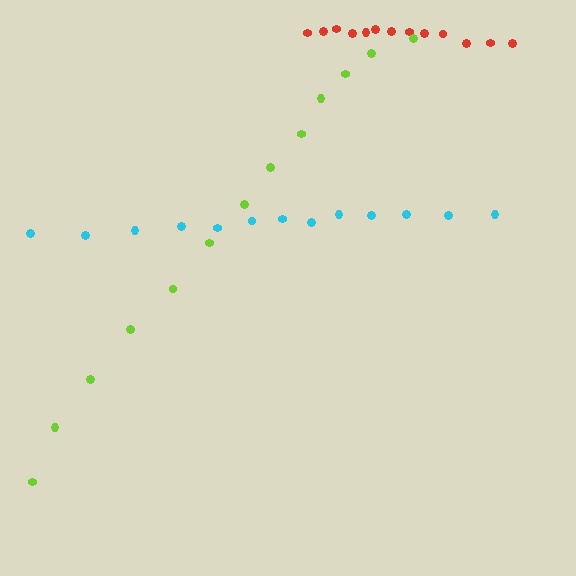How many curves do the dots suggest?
There are 3 distinct paths.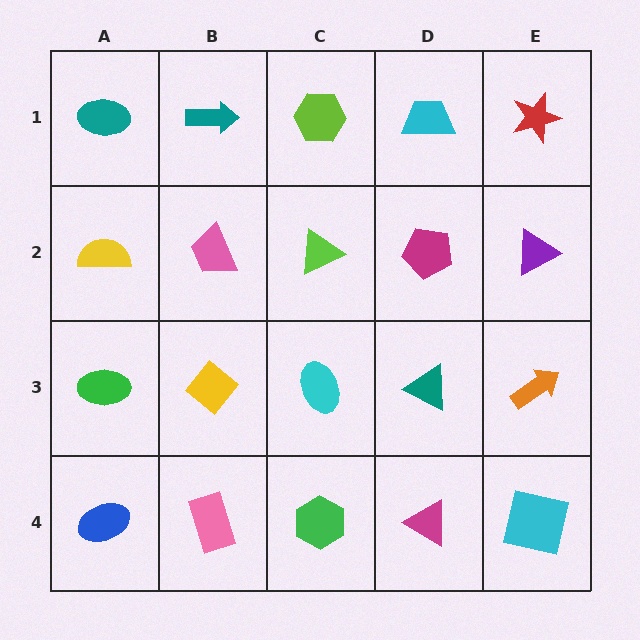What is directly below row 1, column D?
A magenta pentagon.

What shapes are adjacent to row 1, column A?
A yellow semicircle (row 2, column A), a teal arrow (row 1, column B).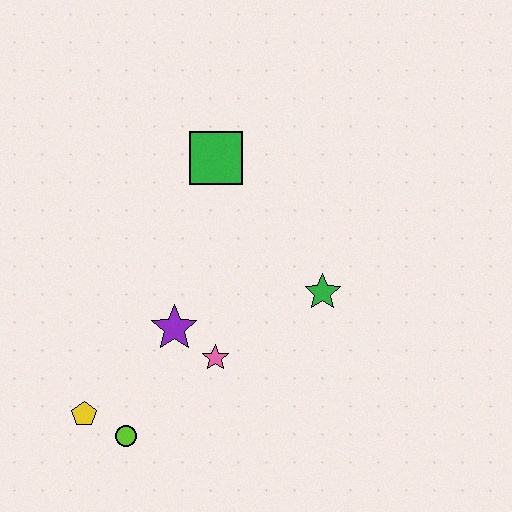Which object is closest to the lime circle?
The yellow pentagon is closest to the lime circle.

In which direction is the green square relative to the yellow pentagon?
The green square is above the yellow pentagon.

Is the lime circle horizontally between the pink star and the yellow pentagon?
Yes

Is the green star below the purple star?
No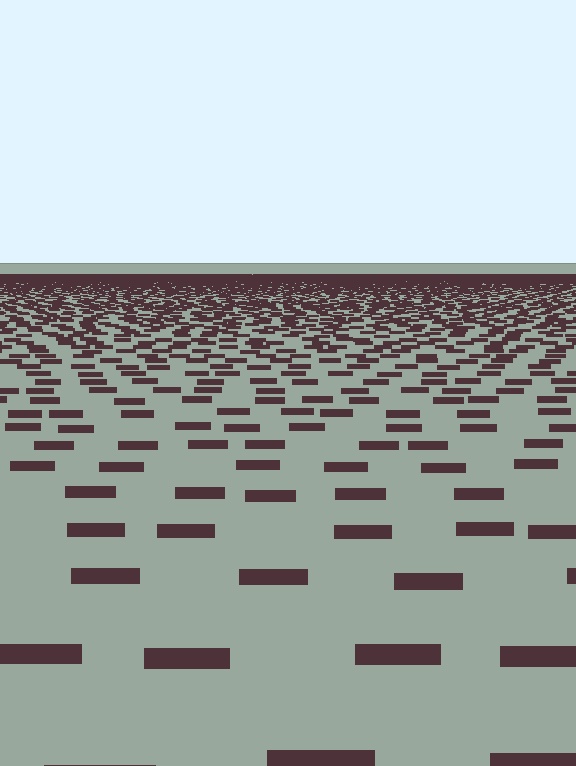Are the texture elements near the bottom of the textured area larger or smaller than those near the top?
Larger. Near the bottom, elements are closer to the viewer and appear at a bigger on-screen size.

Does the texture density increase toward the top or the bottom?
Density increases toward the top.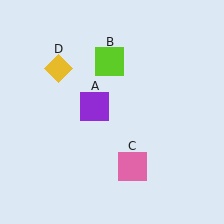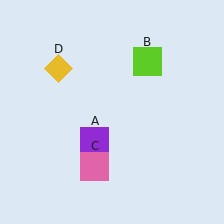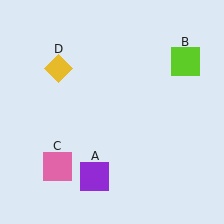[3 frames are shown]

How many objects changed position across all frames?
3 objects changed position: purple square (object A), lime square (object B), pink square (object C).